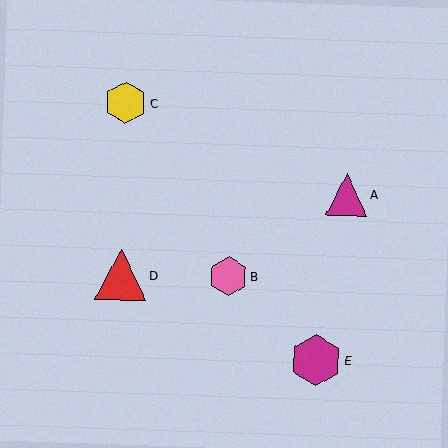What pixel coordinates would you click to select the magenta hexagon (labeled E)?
Click at (316, 360) to select the magenta hexagon E.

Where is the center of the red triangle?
The center of the red triangle is at (121, 274).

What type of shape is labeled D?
Shape D is a red triangle.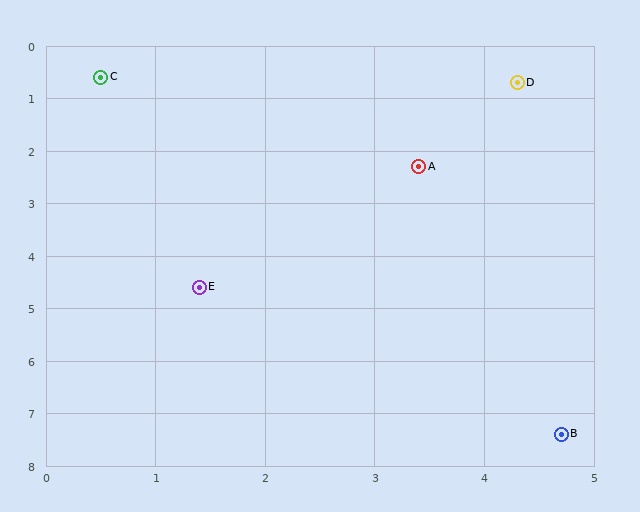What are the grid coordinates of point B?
Point B is at approximately (4.7, 7.4).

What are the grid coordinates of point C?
Point C is at approximately (0.5, 0.6).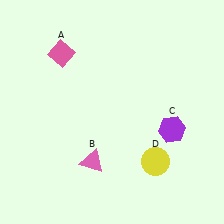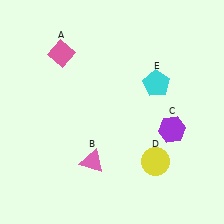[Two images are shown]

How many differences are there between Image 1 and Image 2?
There is 1 difference between the two images.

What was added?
A cyan pentagon (E) was added in Image 2.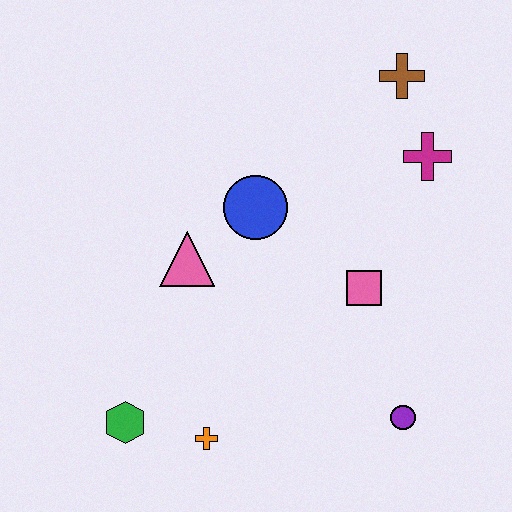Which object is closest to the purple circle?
The pink square is closest to the purple circle.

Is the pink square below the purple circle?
No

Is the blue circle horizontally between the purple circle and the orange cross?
Yes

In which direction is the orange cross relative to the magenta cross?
The orange cross is below the magenta cross.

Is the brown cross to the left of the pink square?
No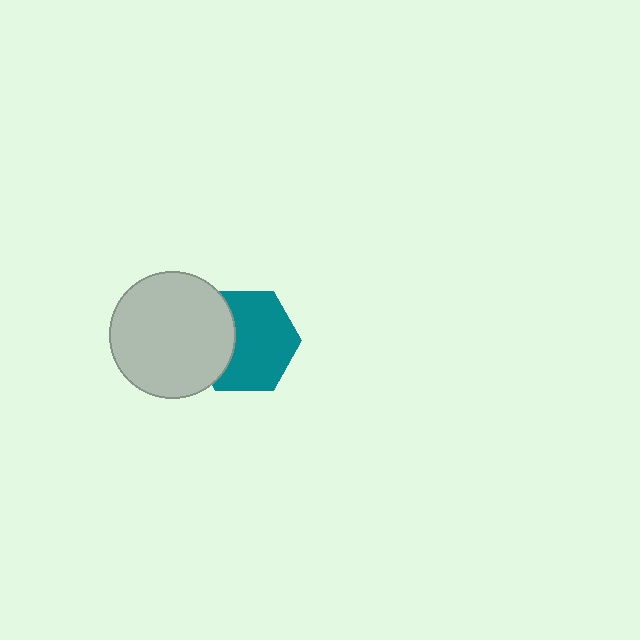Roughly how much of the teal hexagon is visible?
Most of it is visible (roughly 68%).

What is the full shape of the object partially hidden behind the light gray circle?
The partially hidden object is a teal hexagon.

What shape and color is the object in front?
The object in front is a light gray circle.